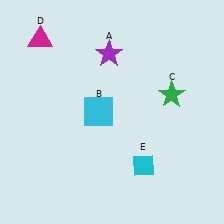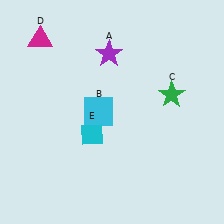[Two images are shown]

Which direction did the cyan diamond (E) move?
The cyan diamond (E) moved left.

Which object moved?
The cyan diamond (E) moved left.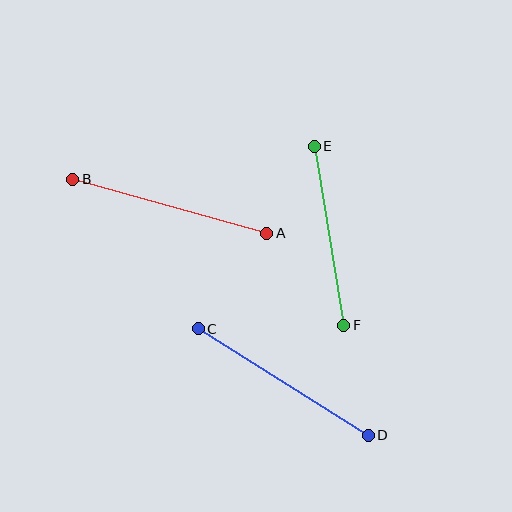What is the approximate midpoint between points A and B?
The midpoint is at approximately (170, 206) pixels.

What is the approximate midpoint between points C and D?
The midpoint is at approximately (283, 382) pixels.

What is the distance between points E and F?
The distance is approximately 181 pixels.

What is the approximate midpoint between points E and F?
The midpoint is at approximately (329, 236) pixels.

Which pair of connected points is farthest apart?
Points A and B are farthest apart.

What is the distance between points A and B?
The distance is approximately 201 pixels.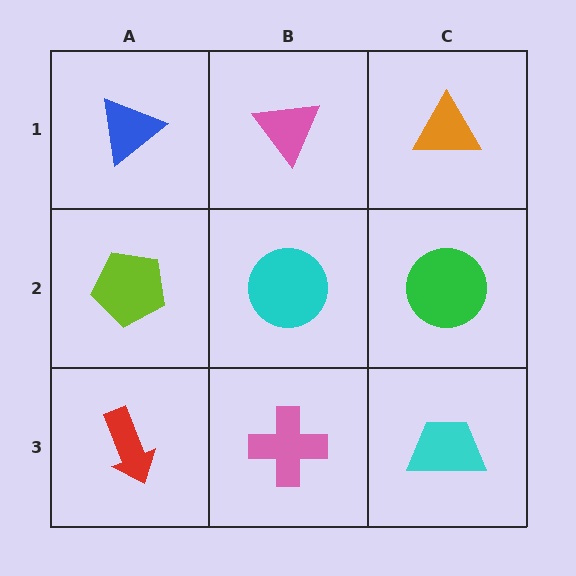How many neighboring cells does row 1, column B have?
3.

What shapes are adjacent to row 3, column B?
A cyan circle (row 2, column B), a red arrow (row 3, column A), a cyan trapezoid (row 3, column C).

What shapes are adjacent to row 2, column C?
An orange triangle (row 1, column C), a cyan trapezoid (row 3, column C), a cyan circle (row 2, column B).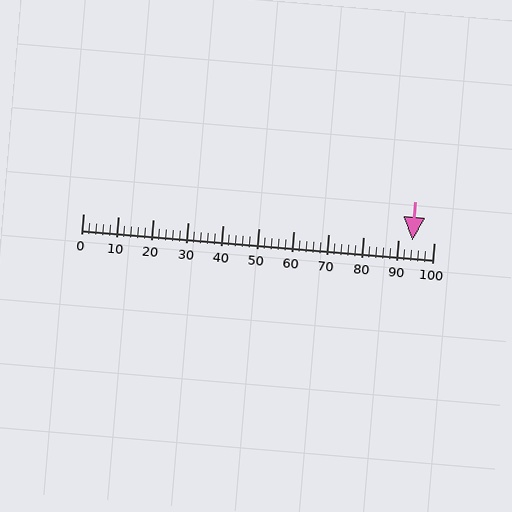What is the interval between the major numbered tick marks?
The major tick marks are spaced 10 units apart.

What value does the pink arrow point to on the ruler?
The pink arrow points to approximately 94.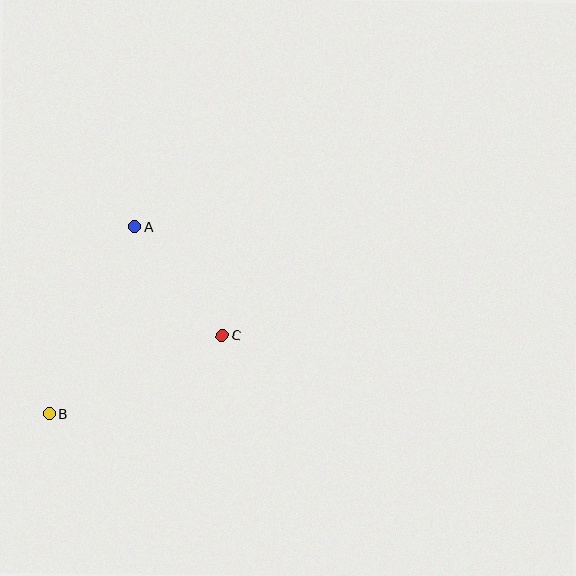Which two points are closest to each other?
Points A and C are closest to each other.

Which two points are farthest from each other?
Points A and B are farthest from each other.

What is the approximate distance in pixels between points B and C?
The distance between B and C is approximately 190 pixels.